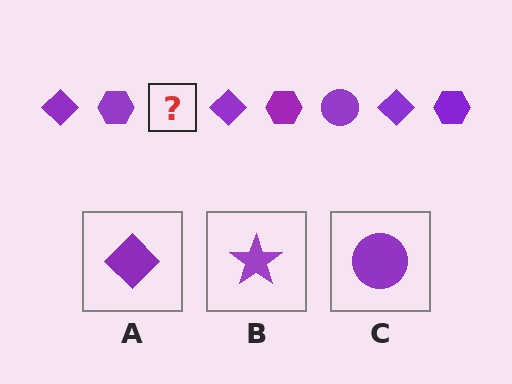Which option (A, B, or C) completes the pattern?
C.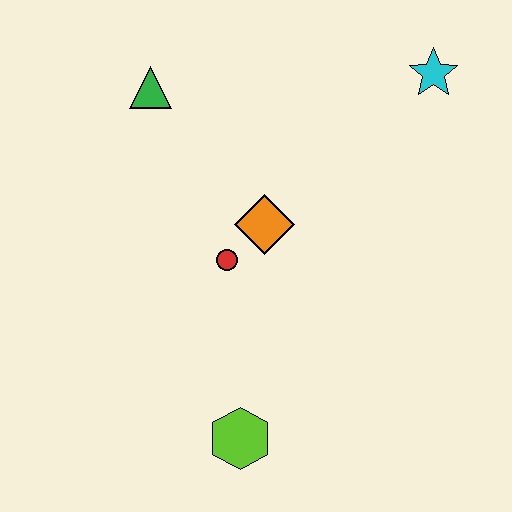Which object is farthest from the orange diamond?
The cyan star is farthest from the orange diamond.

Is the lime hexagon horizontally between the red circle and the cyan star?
Yes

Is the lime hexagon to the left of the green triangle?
No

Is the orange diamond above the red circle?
Yes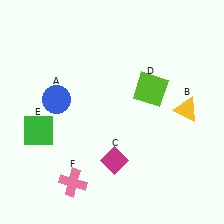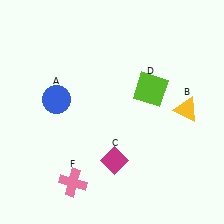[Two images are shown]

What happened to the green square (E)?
The green square (E) was removed in Image 2. It was in the bottom-left area of Image 1.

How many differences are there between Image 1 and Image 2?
There is 1 difference between the two images.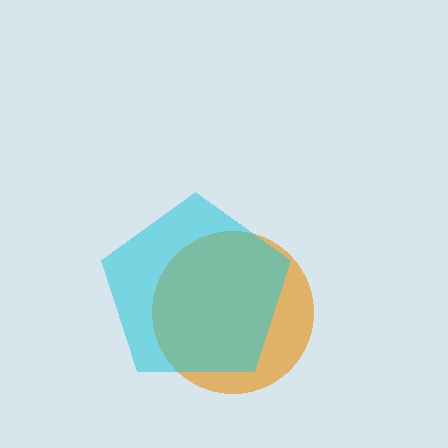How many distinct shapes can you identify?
There are 2 distinct shapes: an orange circle, a cyan pentagon.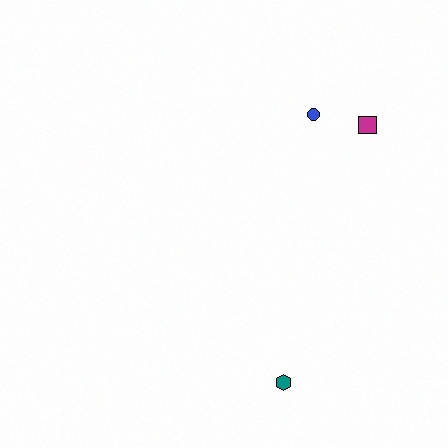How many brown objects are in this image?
There are no brown objects.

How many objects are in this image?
There are 3 objects.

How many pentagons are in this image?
There are no pentagons.